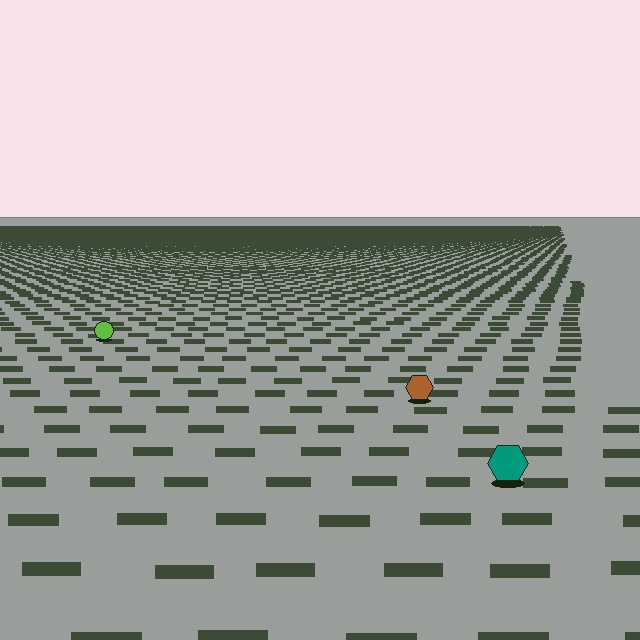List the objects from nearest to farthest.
From nearest to farthest: the teal hexagon, the brown hexagon, the lime circle.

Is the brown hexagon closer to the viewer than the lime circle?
Yes. The brown hexagon is closer — you can tell from the texture gradient: the ground texture is coarser near it.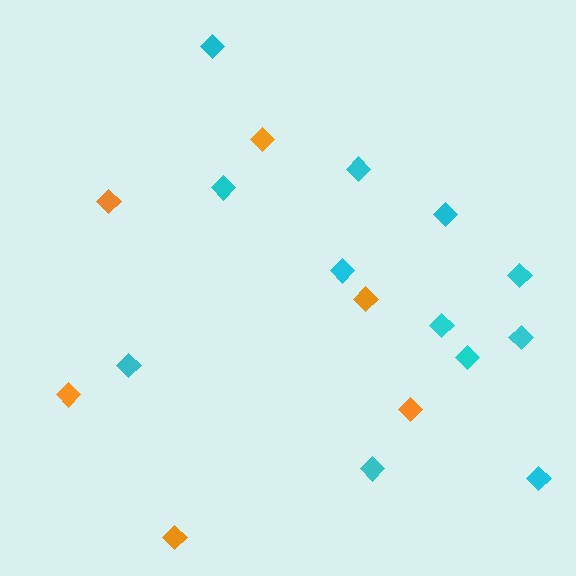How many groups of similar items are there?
There are 2 groups: one group of orange diamonds (6) and one group of cyan diamonds (12).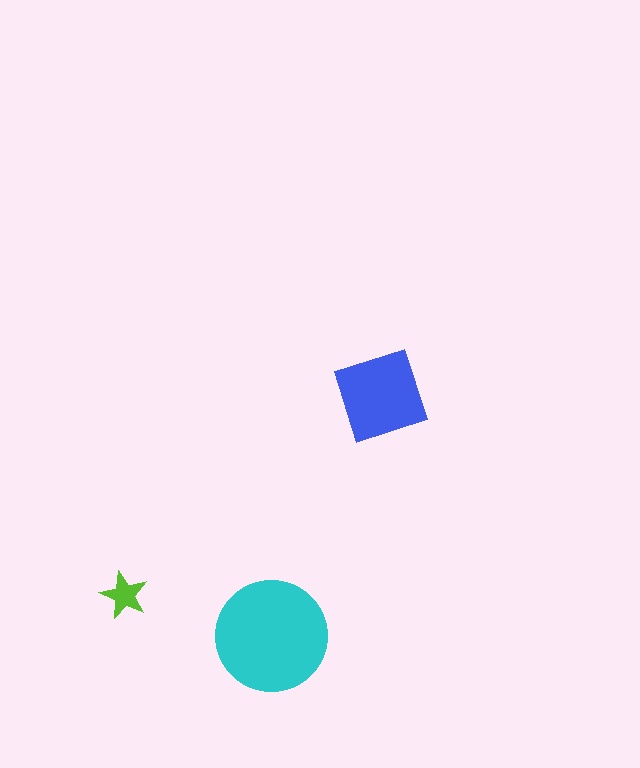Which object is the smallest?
The lime star.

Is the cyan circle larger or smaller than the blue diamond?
Larger.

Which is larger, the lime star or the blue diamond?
The blue diamond.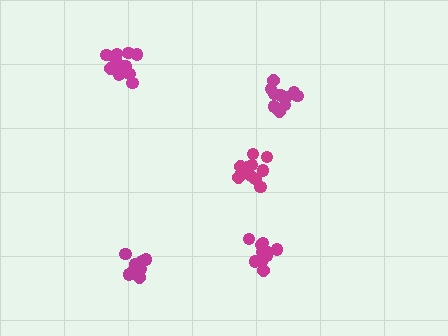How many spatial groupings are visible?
There are 5 spatial groupings.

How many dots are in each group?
Group 1: 10 dots, Group 2: 14 dots, Group 3: 9 dots, Group 4: 12 dots, Group 5: 11 dots (56 total).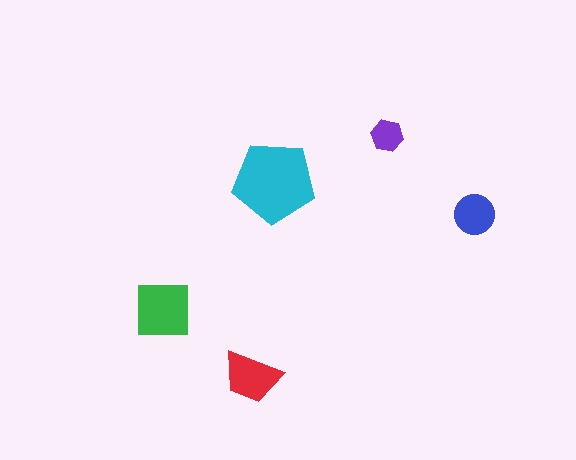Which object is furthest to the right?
The blue circle is rightmost.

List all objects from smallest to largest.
The purple hexagon, the blue circle, the red trapezoid, the green square, the cyan pentagon.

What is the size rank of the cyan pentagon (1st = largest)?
1st.